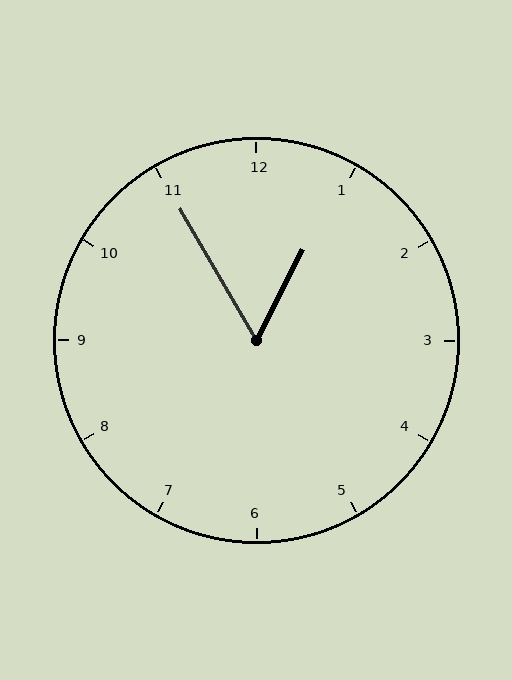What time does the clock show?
12:55.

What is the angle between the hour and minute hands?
Approximately 58 degrees.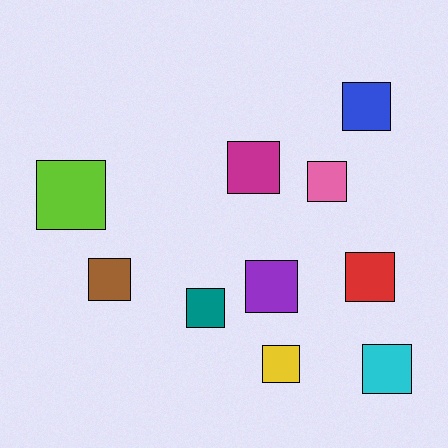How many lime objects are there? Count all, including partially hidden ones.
There is 1 lime object.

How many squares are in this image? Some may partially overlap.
There are 10 squares.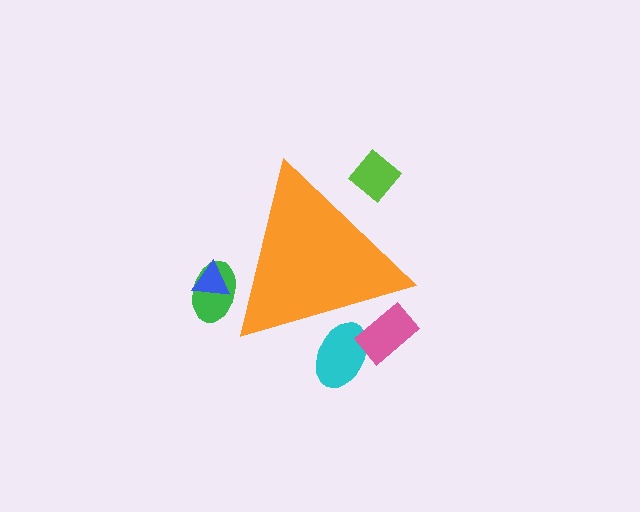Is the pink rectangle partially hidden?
Yes, the pink rectangle is partially hidden behind the orange triangle.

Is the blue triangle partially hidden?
Yes, the blue triangle is partially hidden behind the orange triangle.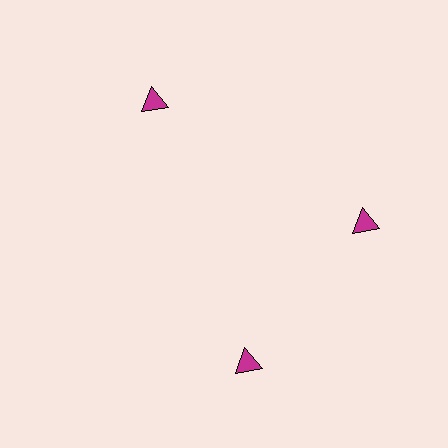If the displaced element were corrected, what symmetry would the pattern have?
It would have 3-fold rotational symmetry — the pattern would map onto itself every 120 degrees.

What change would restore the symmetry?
The symmetry would be restored by rotating it back into even spacing with its neighbors so that all 3 triangles sit at equal angles and equal distance from the center.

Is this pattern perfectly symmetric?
No. The 3 magenta triangles are arranged in a ring, but one element near the 7 o'clock position is rotated out of alignment along the ring, breaking the 3-fold rotational symmetry.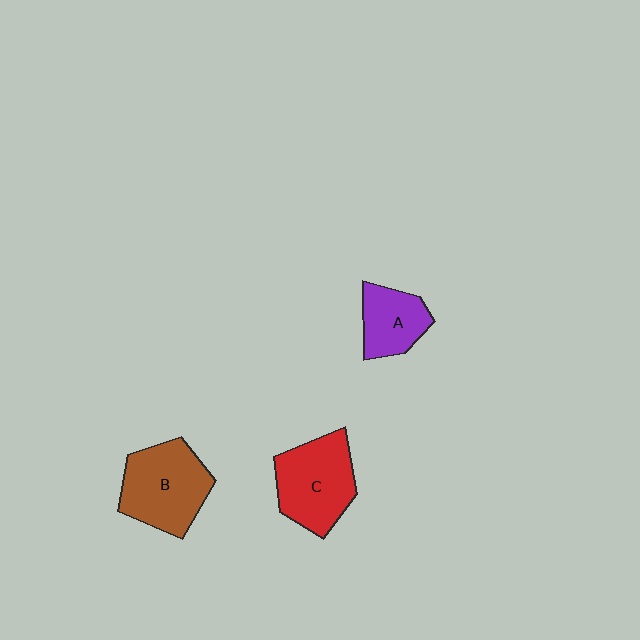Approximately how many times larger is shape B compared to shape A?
Approximately 1.6 times.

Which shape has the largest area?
Shape B (brown).